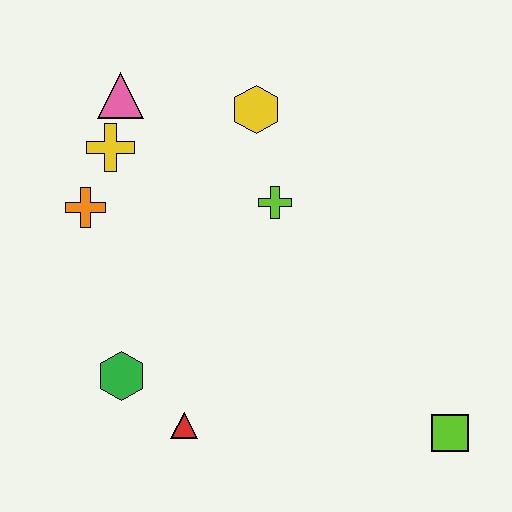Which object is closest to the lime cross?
The yellow hexagon is closest to the lime cross.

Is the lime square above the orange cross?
No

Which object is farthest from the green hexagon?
The lime square is farthest from the green hexagon.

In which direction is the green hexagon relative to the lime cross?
The green hexagon is below the lime cross.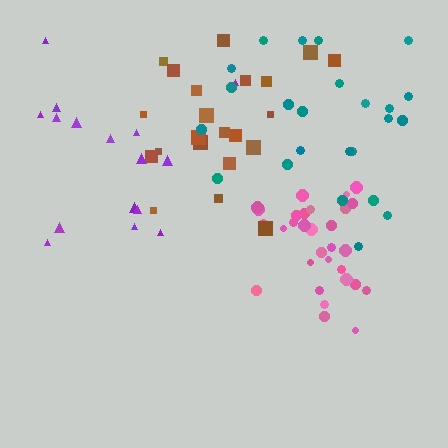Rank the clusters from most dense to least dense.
pink, teal, brown, purple.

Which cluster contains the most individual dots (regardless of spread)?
Pink (31).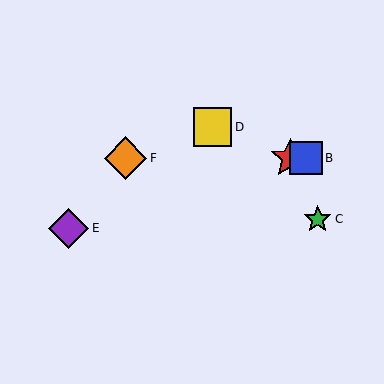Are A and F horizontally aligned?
Yes, both are at y≈158.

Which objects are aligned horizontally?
Objects A, B, F are aligned horizontally.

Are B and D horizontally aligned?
No, B is at y≈158 and D is at y≈127.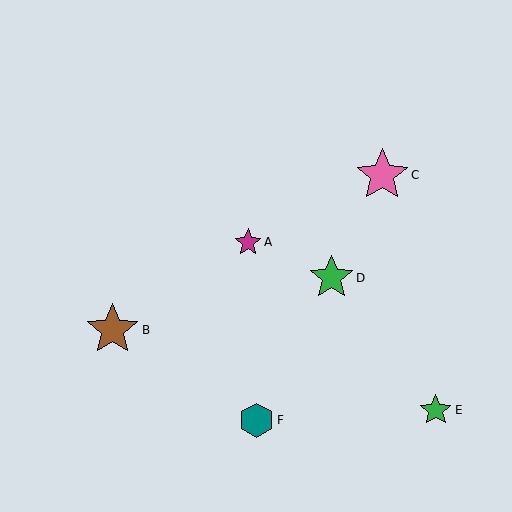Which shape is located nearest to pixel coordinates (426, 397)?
The green star (labeled E) at (436, 410) is nearest to that location.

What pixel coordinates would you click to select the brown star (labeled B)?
Click at (113, 330) to select the brown star B.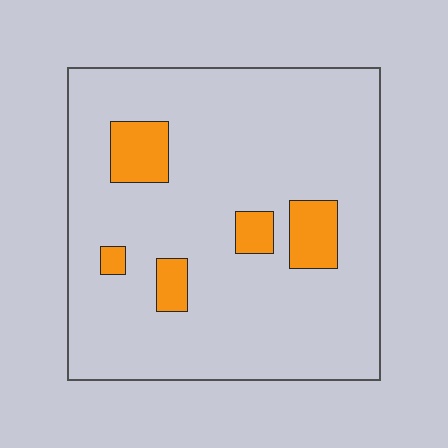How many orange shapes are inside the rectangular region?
5.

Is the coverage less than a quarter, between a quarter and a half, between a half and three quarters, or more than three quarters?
Less than a quarter.